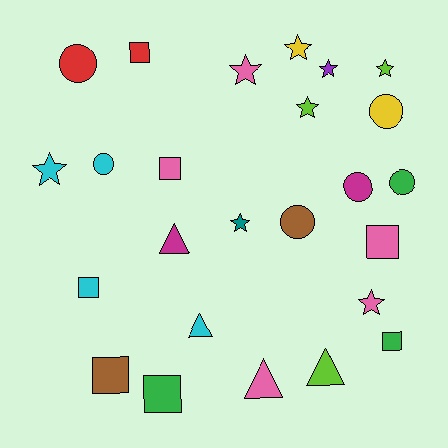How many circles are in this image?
There are 6 circles.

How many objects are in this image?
There are 25 objects.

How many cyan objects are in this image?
There are 4 cyan objects.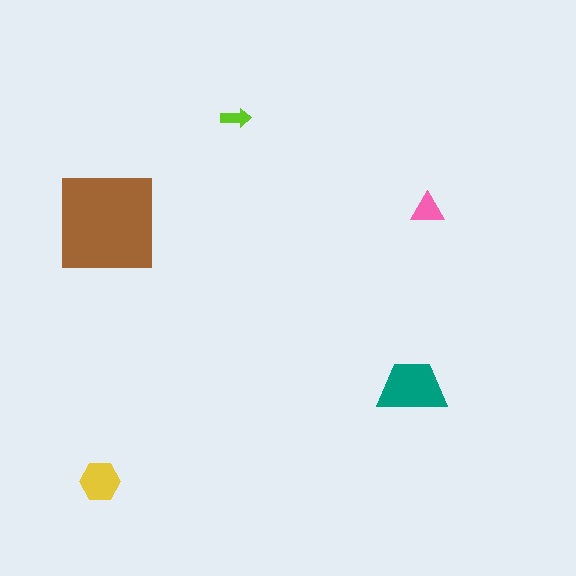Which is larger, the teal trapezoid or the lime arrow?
The teal trapezoid.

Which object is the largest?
The brown square.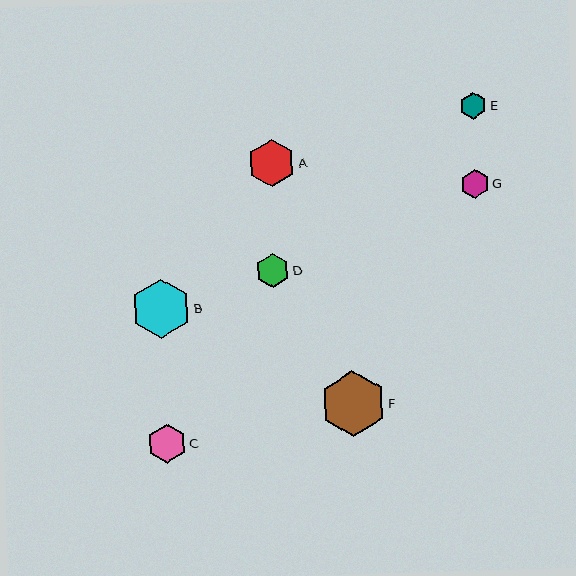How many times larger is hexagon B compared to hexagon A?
Hexagon B is approximately 1.3 times the size of hexagon A.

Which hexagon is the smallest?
Hexagon E is the smallest with a size of approximately 27 pixels.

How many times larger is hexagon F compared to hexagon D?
Hexagon F is approximately 2.0 times the size of hexagon D.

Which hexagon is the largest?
Hexagon F is the largest with a size of approximately 66 pixels.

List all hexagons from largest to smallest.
From largest to smallest: F, B, A, C, D, G, E.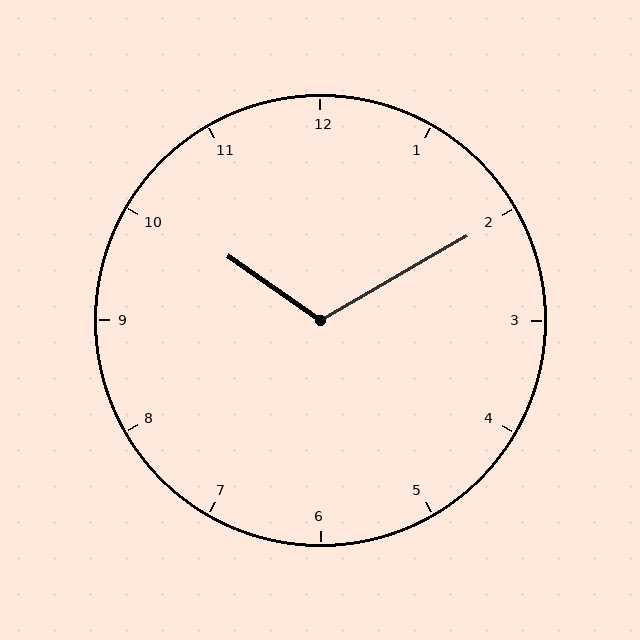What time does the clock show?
10:10.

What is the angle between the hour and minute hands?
Approximately 115 degrees.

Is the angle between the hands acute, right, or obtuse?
It is obtuse.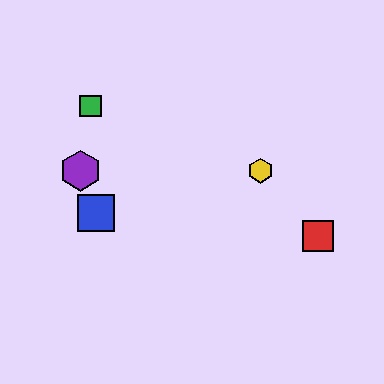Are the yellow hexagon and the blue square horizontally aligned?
No, the yellow hexagon is at y≈171 and the blue square is at y≈213.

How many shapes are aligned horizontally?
2 shapes (the yellow hexagon, the purple hexagon) are aligned horizontally.